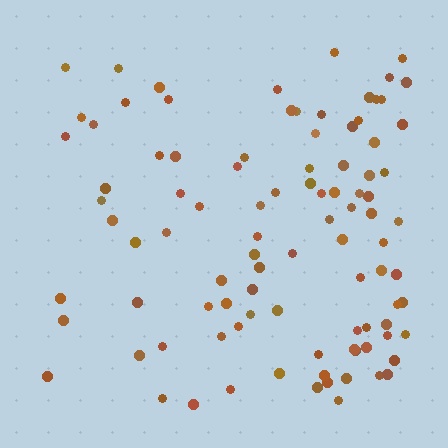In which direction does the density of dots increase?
From left to right, with the right side densest.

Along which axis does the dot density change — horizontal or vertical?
Horizontal.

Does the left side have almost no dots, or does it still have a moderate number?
Still a moderate number, just noticeably fewer than the right.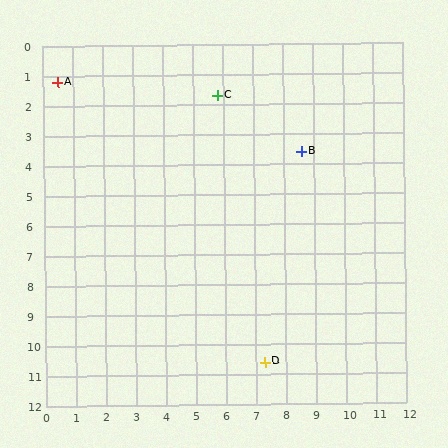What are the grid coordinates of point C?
Point C is at approximately (5.8, 1.7).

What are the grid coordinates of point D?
Point D is at approximately (7.3, 10.6).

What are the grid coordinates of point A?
Point A is at approximately (0.5, 1.2).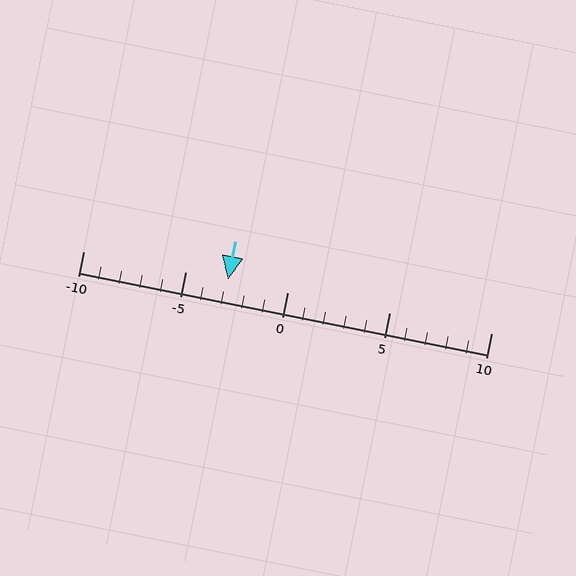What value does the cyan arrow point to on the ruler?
The cyan arrow points to approximately -3.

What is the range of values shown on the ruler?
The ruler shows values from -10 to 10.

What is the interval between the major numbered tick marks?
The major tick marks are spaced 5 units apart.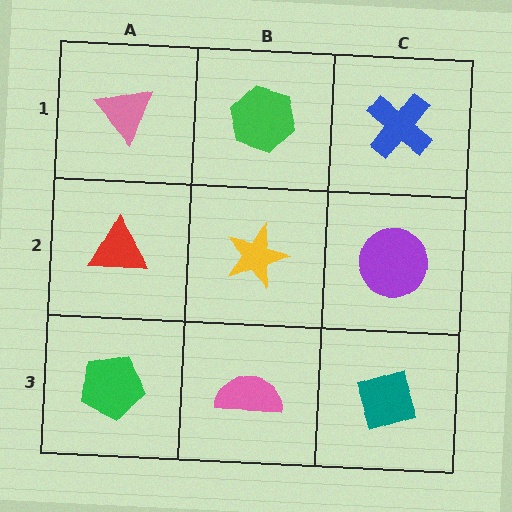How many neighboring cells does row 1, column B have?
3.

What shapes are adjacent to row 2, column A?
A pink triangle (row 1, column A), a green pentagon (row 3, column A), a yellow star (row 2, column B).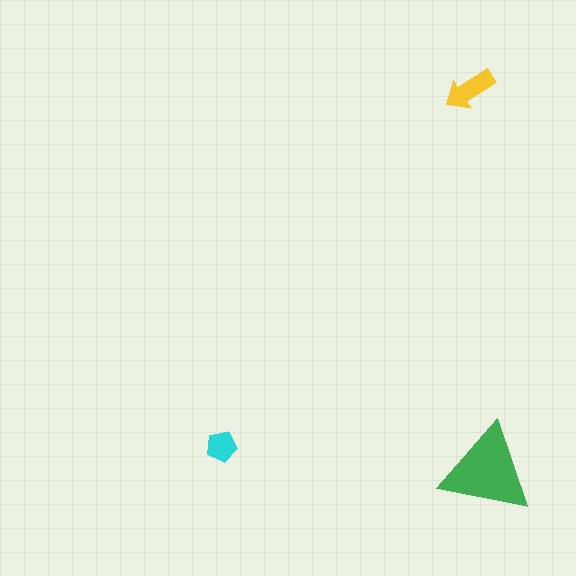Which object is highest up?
The yellow arrow is topmost.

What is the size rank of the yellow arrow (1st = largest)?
2nd.